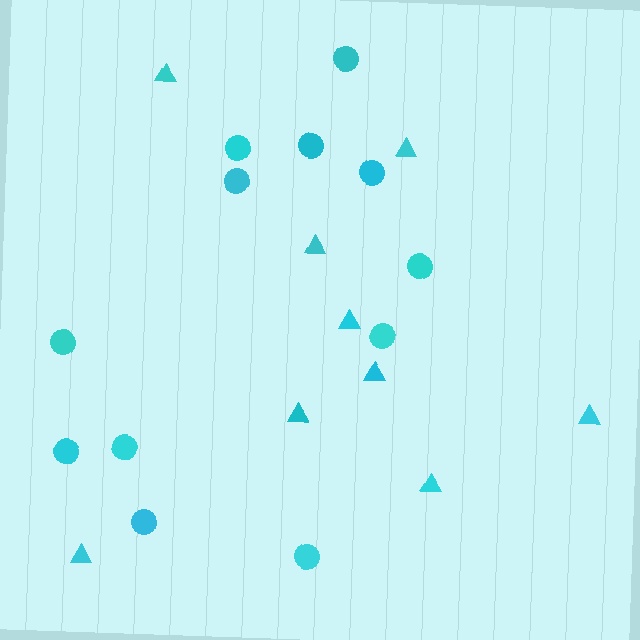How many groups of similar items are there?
There are 2 groups: one group of triangles (9) and one group of circles (12).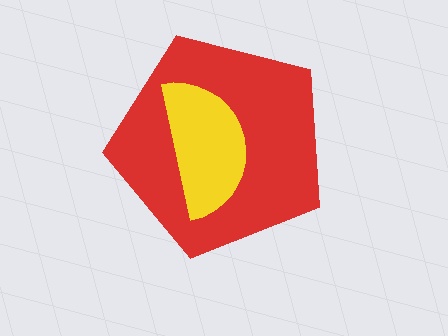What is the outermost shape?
The red pentagon.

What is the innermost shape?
The yellow semicircle.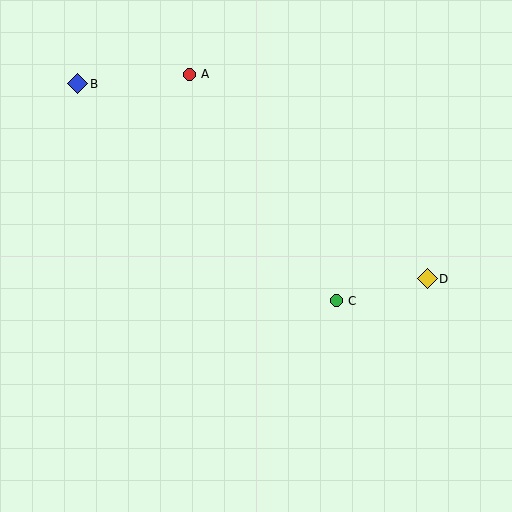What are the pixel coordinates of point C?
Point C is at (336, 301).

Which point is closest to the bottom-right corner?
Point D is closest to the bottom-right corner.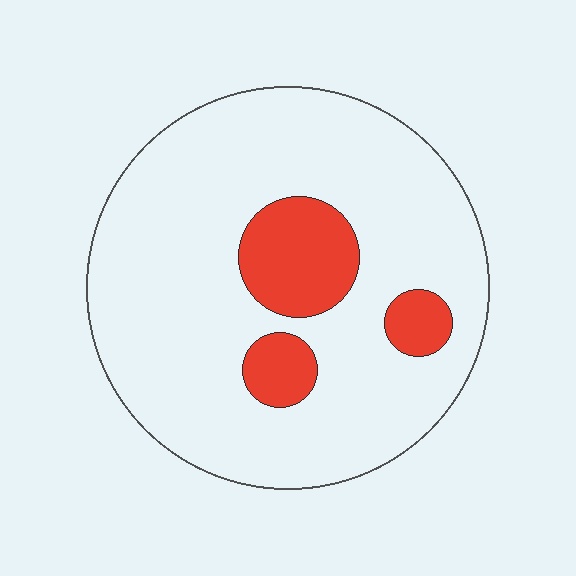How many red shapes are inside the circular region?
3.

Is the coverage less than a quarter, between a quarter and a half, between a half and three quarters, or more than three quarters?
Less than a quarter.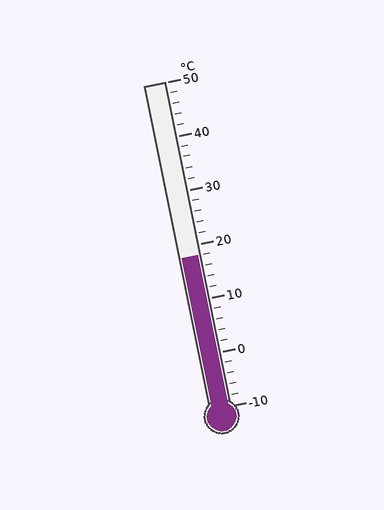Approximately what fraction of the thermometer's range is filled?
The thermometer is filled to approximately 45% of its range.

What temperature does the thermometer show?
The thermometer shows approximately 18°C.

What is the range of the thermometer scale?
The thermometer scale ranges from -10°C to 50°C.